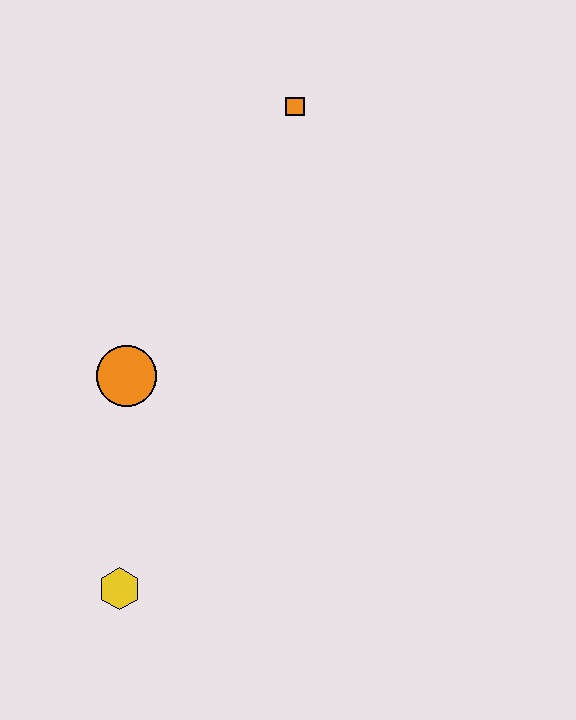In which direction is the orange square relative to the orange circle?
The orange square is above the orange circle.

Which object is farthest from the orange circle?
The orange square is farthest from the orange circle.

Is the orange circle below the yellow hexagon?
No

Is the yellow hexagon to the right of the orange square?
No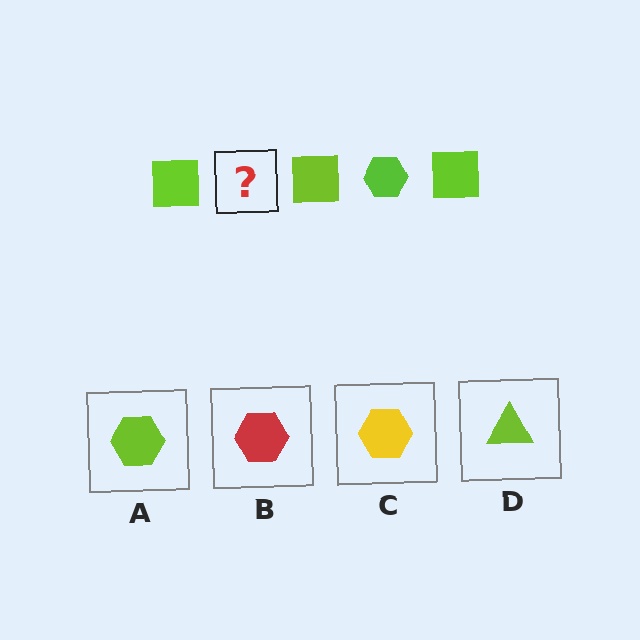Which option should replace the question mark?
Option A.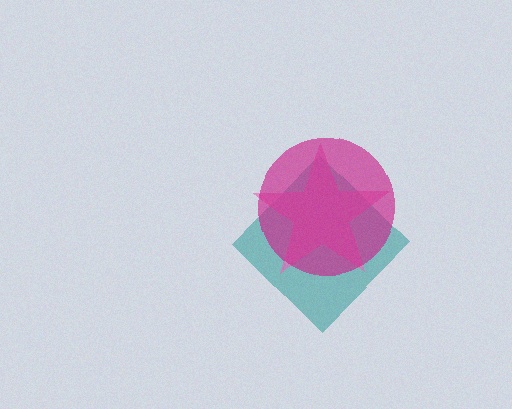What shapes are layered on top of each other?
The layered shapes are: a teal diamond, a pink star, a magenta circle.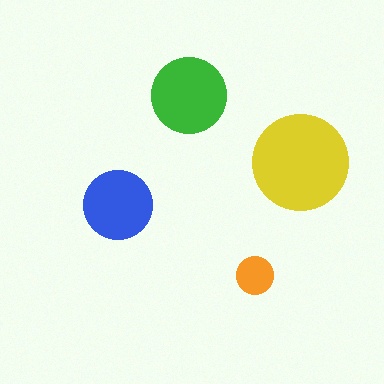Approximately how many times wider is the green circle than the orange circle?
About 2 times wider.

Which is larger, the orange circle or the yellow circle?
The yellow one.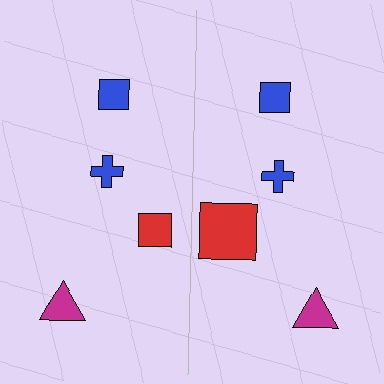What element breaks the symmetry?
The red square on the right side has a different size than its mirror counterpart.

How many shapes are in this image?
There are 8 shapes in this image.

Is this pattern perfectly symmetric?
No, the pattern is not perfectly symmetric. The red square on the right side has a different size than its mirror counterpart.